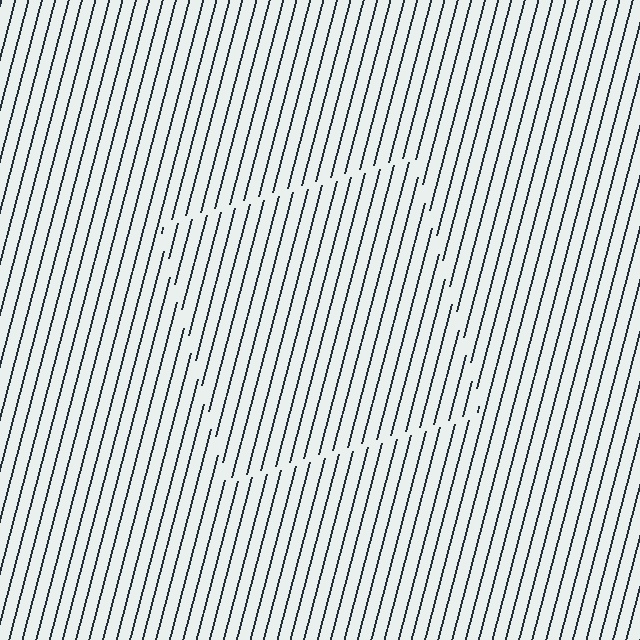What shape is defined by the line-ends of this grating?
An illusory square. The interior of the shape contains the same grating, shifted by half a period — the contour is defined by the phase discontinuity where line-ends from the inner and outer gratings abut.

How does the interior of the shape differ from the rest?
The interior of the shape contains the same grating, shifted by half a period — the contour is defined by the phase discontinuity where line-ends from the inner and outer gratings abut.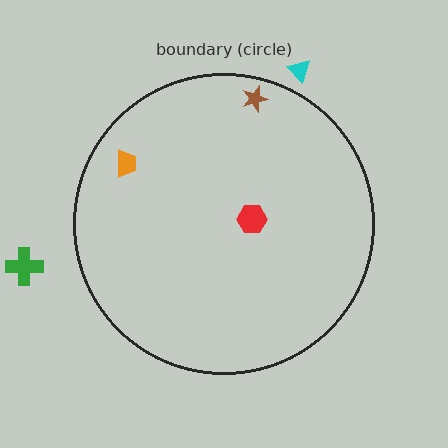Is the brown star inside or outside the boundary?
Inside.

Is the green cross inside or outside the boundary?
Outside.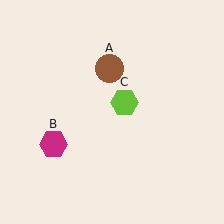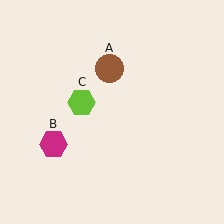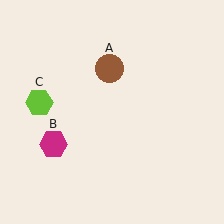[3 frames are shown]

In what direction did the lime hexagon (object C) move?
The lime hexagon (object C) moved left.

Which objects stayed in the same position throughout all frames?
Brown circle (object A) and magenta hexagon (object B) remained stationary.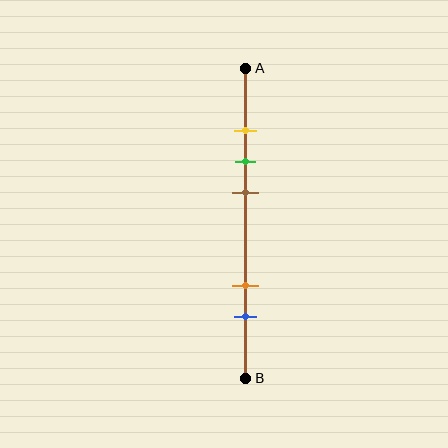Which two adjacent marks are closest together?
The yellow and green marks are the closest adjacent pair.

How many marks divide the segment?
There are 5 marks dividing the segment.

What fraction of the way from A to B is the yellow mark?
The yellow mark is approximately 20% (0.2) of the way from A to B.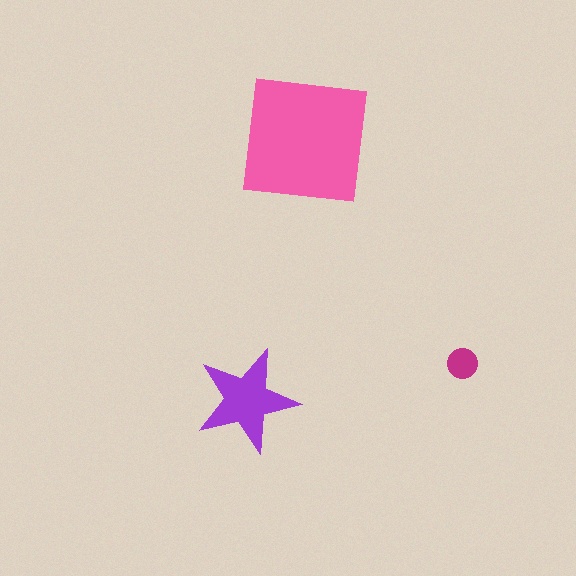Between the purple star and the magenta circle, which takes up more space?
The purple star.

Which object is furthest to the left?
The purple star is leftmost.